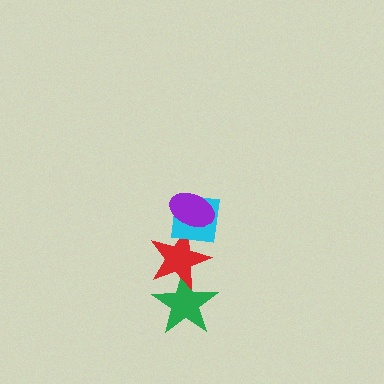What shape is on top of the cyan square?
The purple ellipse is on top of the cyan square.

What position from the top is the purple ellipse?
The purple ellipse is 1st from the top.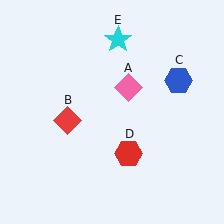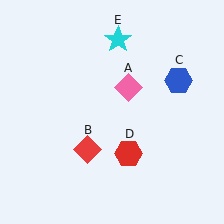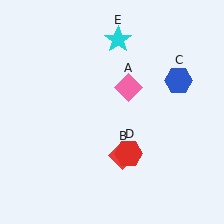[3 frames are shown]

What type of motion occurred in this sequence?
The red diamond (object B) rotated counterclockwise around the center of the scene.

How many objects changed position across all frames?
1 object changed position: red diamond (object B).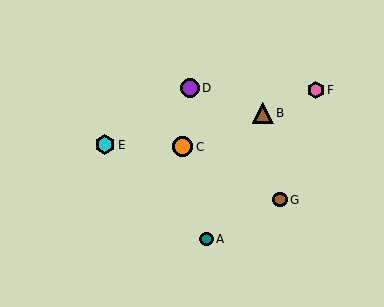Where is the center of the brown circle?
The center of the brown circle is at (280, 200).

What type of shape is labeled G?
Shape G is a brown circle.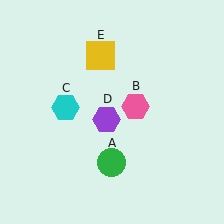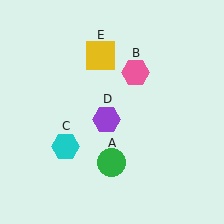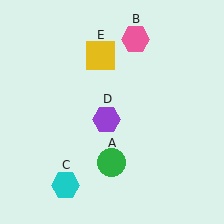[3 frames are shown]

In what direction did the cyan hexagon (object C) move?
The cyan hexagon (object C) moved down.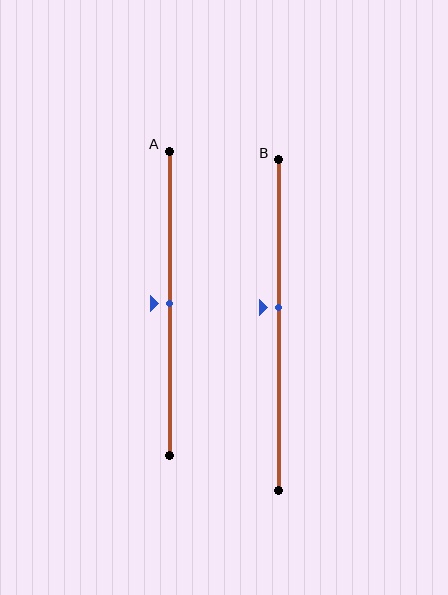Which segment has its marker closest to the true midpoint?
Segment A has its marker closest to the true midpoint.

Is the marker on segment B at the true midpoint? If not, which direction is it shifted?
No, the marker on segment B is shifted upward by about 5% of the segment length.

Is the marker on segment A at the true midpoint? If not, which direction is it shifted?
Yes, the marker on segment A is at the true midpoint.